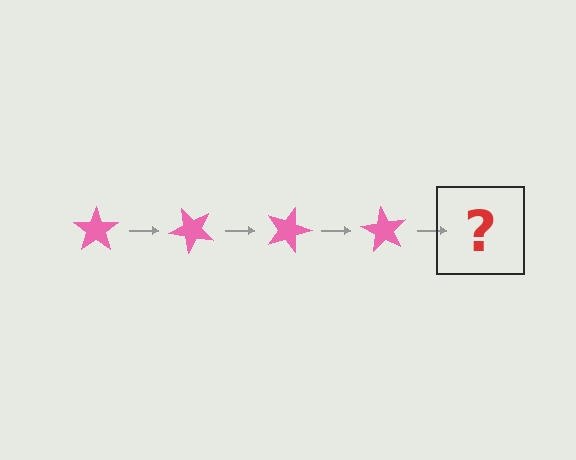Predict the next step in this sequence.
The next step is a pink star rotated 180 degrees.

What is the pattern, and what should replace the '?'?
The pattern is that the star rotates 45 degrees each step. The '?' should be a pink star rotated 180 degrees.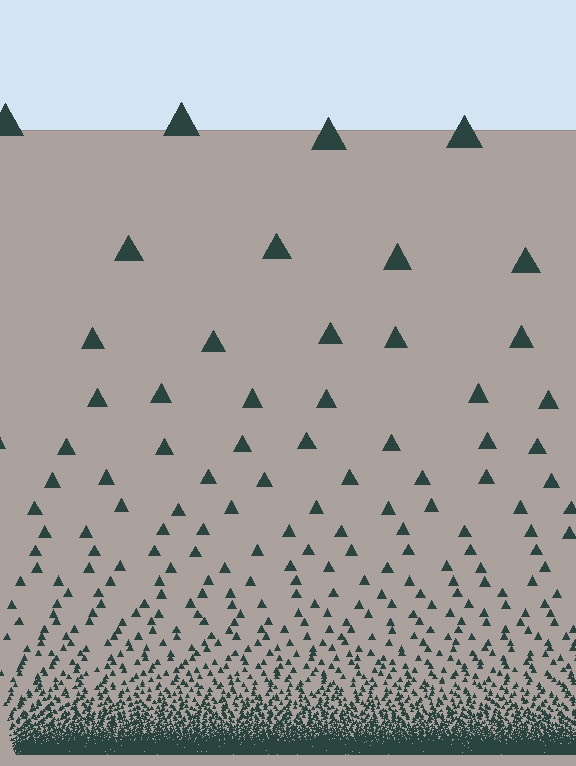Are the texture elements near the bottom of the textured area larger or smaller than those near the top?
Smaller. The gradient is inverted — elements near the bottom are smaller and denser.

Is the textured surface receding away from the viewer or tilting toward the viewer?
The surface appears to tilt toward the viewer. Texture elements get larger and sparser toward the top.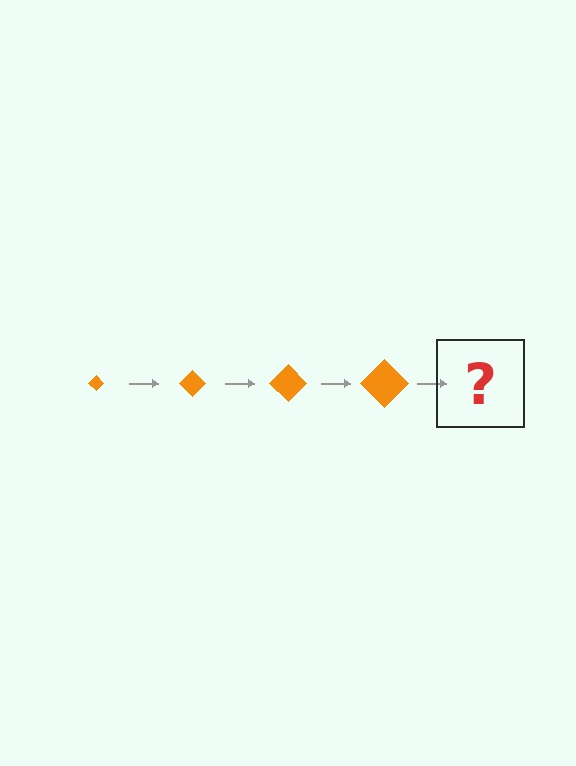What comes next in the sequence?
The next element should be an orange diamond, larger than the previous one.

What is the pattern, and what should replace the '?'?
The pattern is that the diamond gets progressively larger each step. The '?' should be an orange diamond, larger than the previous one.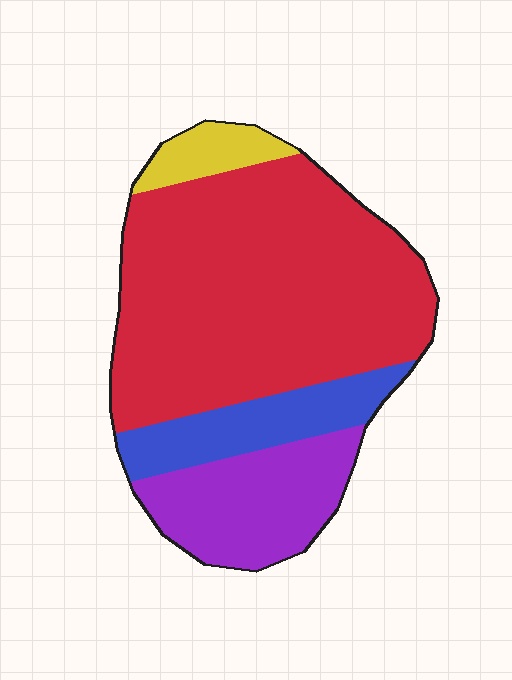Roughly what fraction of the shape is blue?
Blue covers roughly 15% of the shape.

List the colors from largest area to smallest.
From largest to smallest: red, purple, blue, yellow.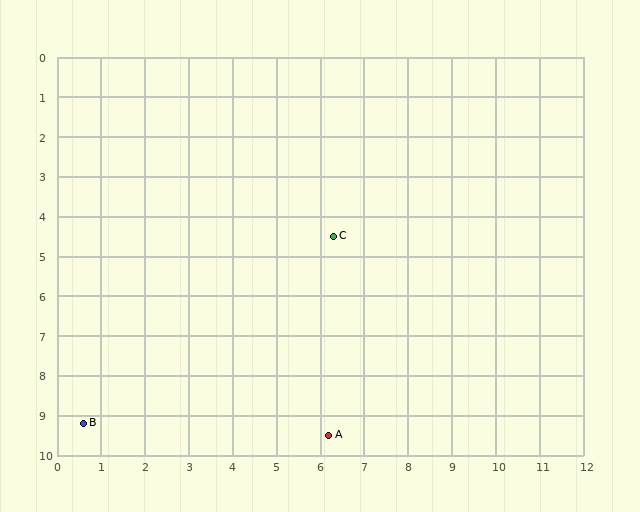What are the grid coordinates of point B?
Point B is at approximately (0.6, 9.2).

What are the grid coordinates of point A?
Point A is at approximately (6.2, 9.5).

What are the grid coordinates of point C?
Point C is at approximately (6.3, 4.5).